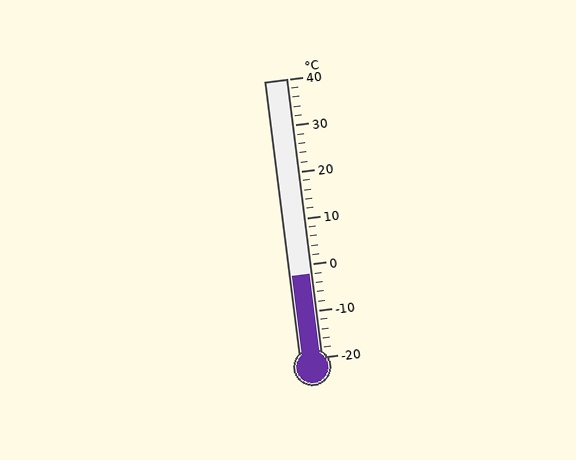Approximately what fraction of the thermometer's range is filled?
The thermometer is filled to approximately 30% of its range.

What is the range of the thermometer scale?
The thermometer scale ranges from -20°C to 40°C.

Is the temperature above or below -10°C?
The temperature is above -10°C.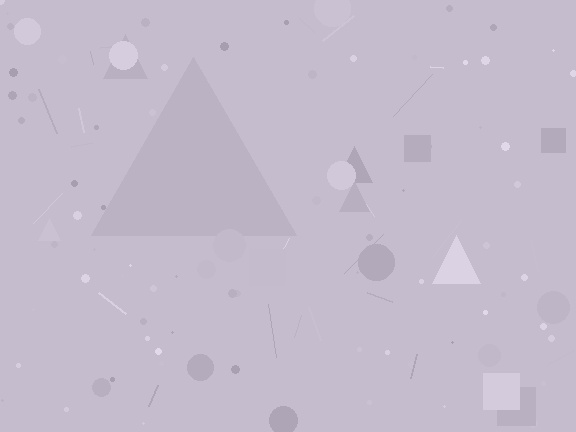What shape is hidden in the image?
A triangle is hidden in the image.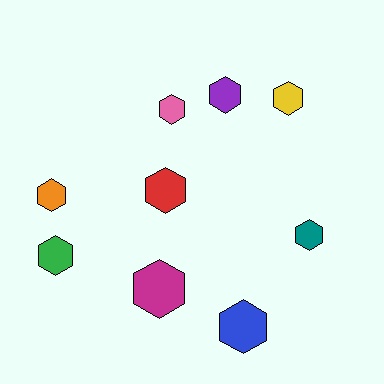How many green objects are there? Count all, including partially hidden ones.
There is 1 green object.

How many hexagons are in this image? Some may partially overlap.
There are 9 hexagons.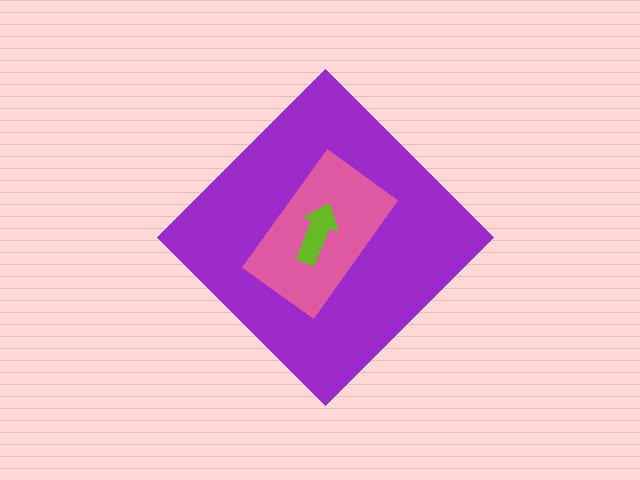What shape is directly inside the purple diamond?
The pink rectangle.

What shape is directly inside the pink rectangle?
The lime arrow.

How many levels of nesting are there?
3.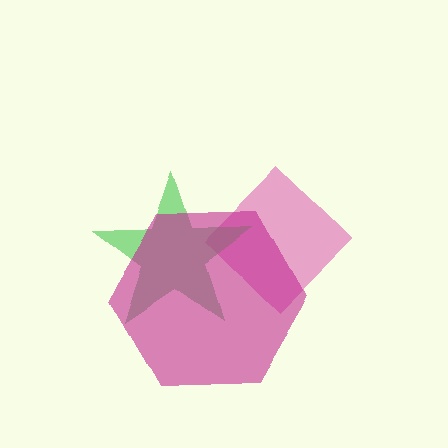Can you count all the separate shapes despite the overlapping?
Yes, there are 3 separate shapes.